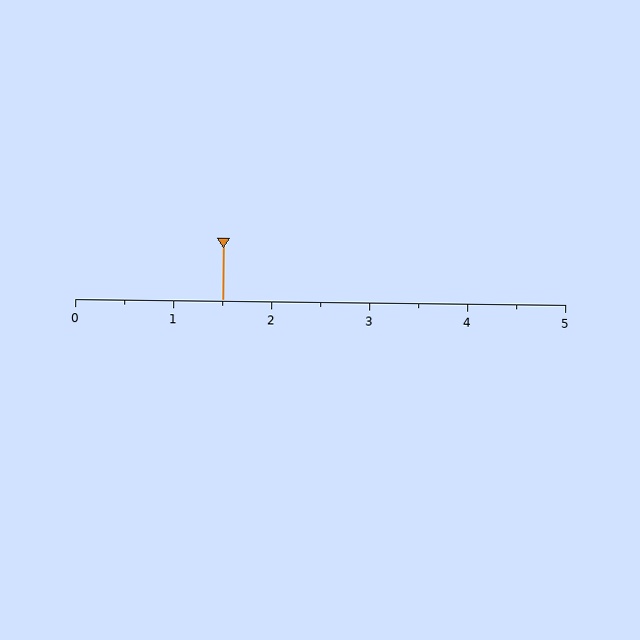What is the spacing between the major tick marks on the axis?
The major ticks are spaced 1 apart.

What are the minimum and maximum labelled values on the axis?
The axis runs from 0 to 5.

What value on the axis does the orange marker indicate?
The marker indicates approximately 1.5.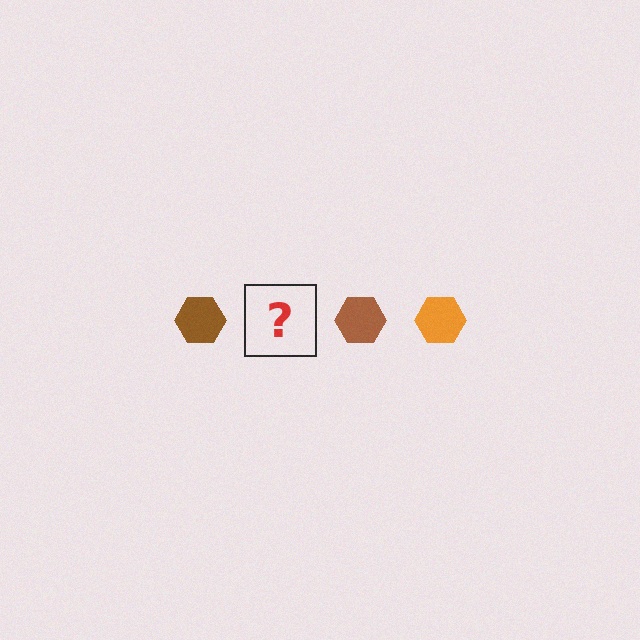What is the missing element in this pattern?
The missing element is an orange hexagon.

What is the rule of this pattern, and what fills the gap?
The rule is that the pattern cycles through brown, orange hexagons. The gap should be filled with an orange hexagon.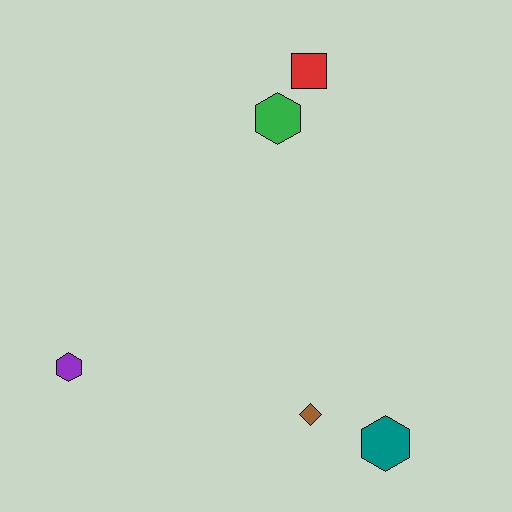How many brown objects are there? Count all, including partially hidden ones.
There is 1 brown object.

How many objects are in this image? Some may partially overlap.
There are 5 objects.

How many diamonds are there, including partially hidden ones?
There is 1 diamond.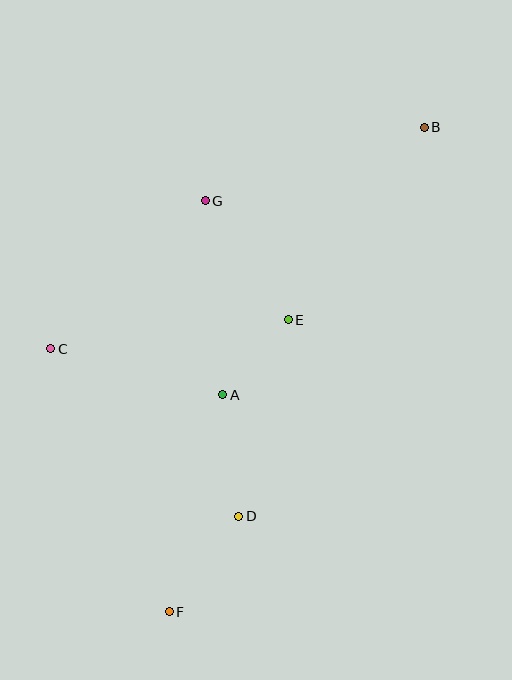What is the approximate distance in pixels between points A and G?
The distance between A and G is approximately 195 pixels.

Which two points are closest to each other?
Points A and E are closest to each other.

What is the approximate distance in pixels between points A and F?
The distance between A and F is approximately 224 pixels.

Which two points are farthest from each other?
Points B and F are farthest from each other.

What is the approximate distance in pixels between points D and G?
The distance between D and G is approximately 317 pixels.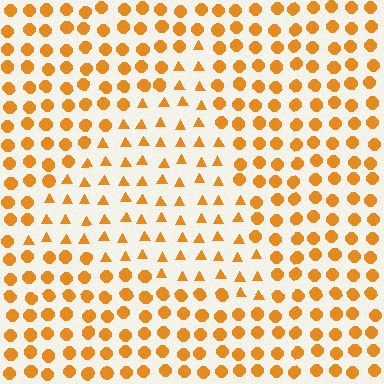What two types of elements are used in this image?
The image uses triangles inside the triangle region and circles outside it.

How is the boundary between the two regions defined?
The boundary is defined by a change in element shape: triangles inside vs. circles outside. All elements share the same color and spacing.